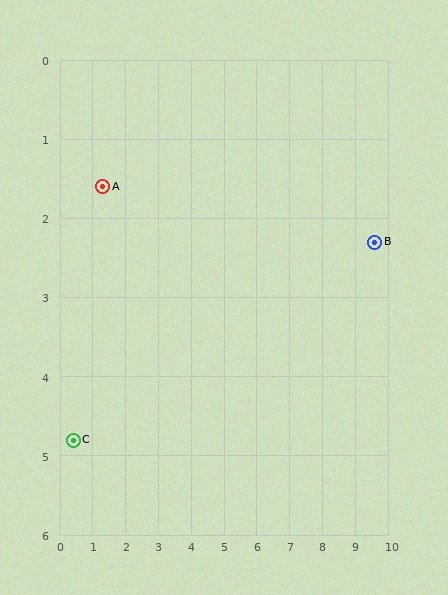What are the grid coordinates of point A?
Point A is at approximately (1.3, 1.6).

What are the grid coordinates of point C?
Point C is at approximately (0.4, 4.8).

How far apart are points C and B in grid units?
Points C and B are about 9.5 grid units apart.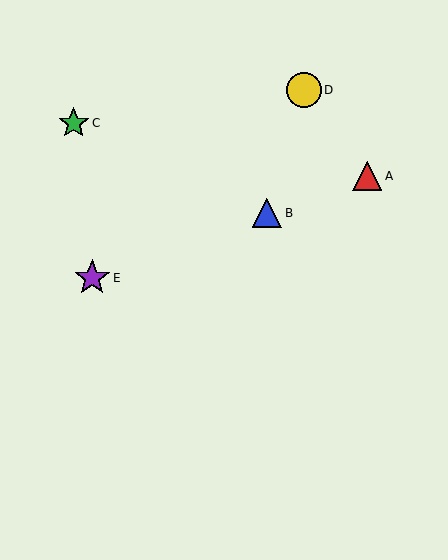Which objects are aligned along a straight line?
Objects A, B, E are aligned along a straight line.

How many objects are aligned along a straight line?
3 objects (A, B, E) are aligned along a straight line.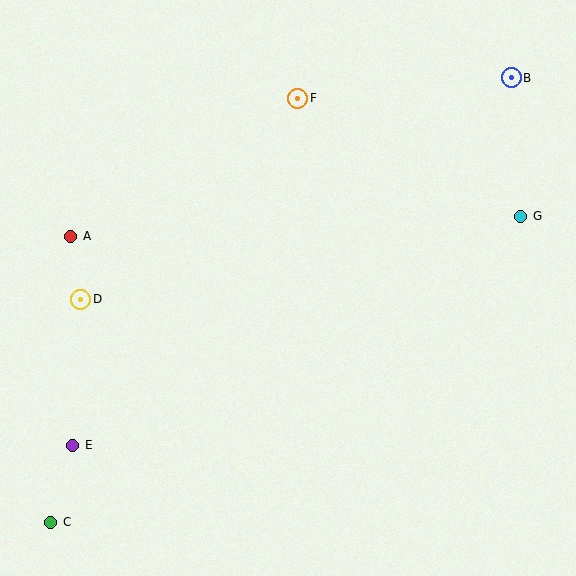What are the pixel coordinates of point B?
Point B is at (511, 78).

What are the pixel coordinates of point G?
Point G is at (521, 216).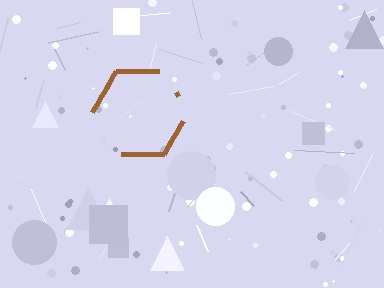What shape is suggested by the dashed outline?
The dashed outline suggests a hexagon.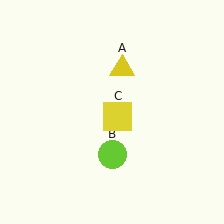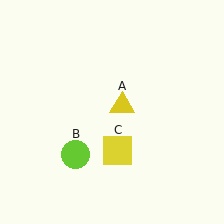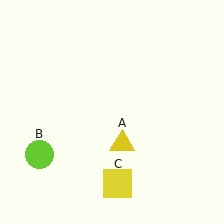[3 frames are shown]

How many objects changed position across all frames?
3 objects changed position: yellow triangle (object A), lime circle (object B), yellow square (object C).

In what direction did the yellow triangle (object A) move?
The yellow triangle (object A) moved down.